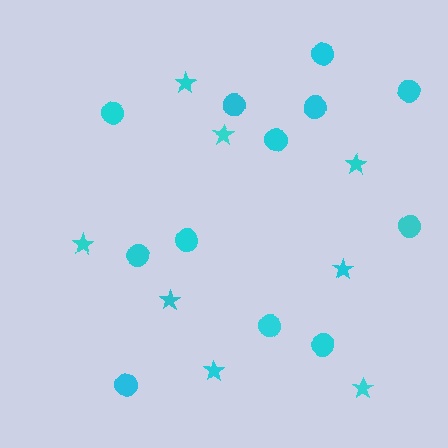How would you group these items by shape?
There are 2 groups: one group of circles (12) and one group of stars (8).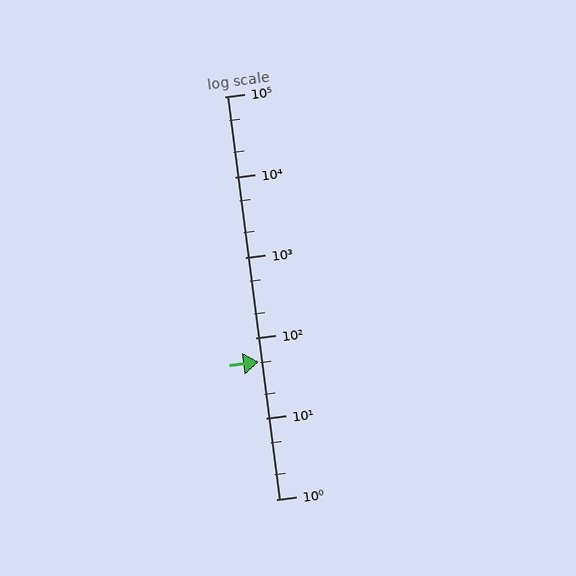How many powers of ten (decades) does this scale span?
The scale spans 5 decades, from 1 to 100000.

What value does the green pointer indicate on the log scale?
The pointer indicates approximately 51.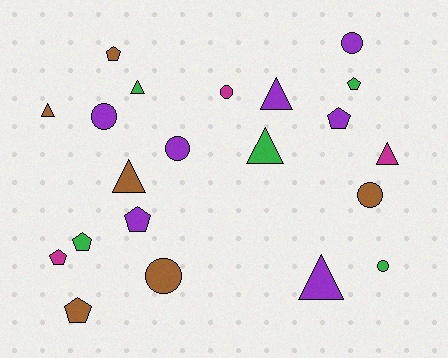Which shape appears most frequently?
Circle, with 7 objects.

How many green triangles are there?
There are 2 green triangles.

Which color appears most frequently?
Purple, with 7 objects.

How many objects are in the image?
There are 21 objects.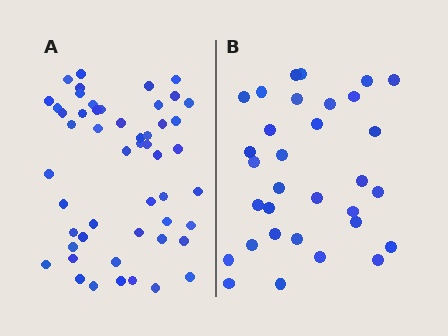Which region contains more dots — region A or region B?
Region A (the left region) has more dots.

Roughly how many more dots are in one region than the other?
Region A has approximately 20 more dots than region B.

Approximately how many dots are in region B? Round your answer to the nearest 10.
About 30 dots. (The exact count is 32, which rounds to 30.)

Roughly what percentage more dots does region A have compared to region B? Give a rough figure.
About 60% more.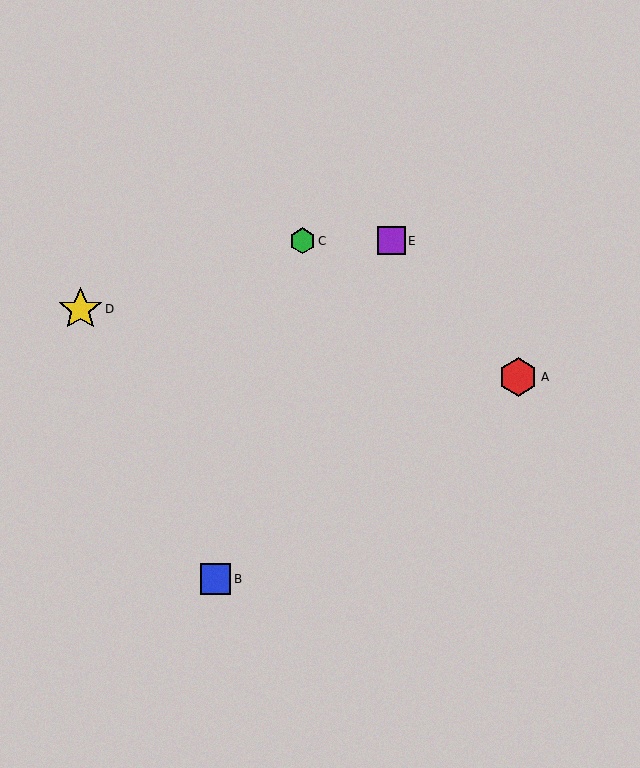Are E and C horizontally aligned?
Yes, both are at y≈241.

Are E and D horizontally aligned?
No, E is at y≈241 and D is at y≈309.